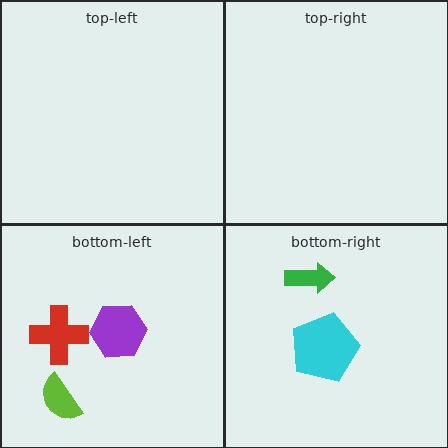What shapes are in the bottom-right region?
The cyan pentagon, the green arrow.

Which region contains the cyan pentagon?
The bottom-right region.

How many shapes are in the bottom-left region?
3.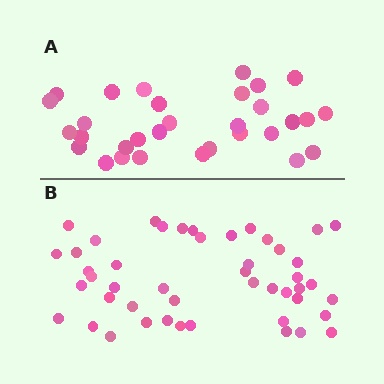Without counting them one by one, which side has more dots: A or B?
Region B (the bottom region) has more dots.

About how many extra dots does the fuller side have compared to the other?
Region B has approximately 15 more dots than region A.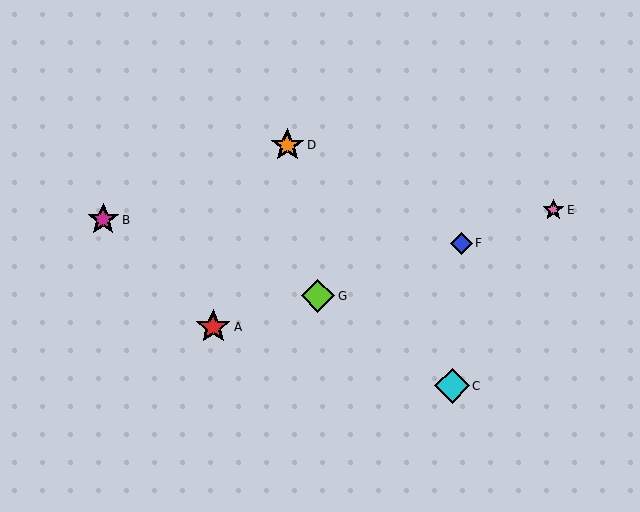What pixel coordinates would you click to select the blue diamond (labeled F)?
Click at (461, 243) to select the blue diamond F.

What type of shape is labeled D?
Shape D is an orange star.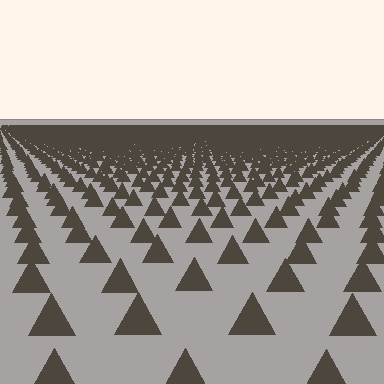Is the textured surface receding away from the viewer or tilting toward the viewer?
The surface is receding away from the viewer. Texture elements get smaller and denser toward the top.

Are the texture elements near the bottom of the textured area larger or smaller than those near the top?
Larger. Near the bottom, elements are closer to the viewer and appear at a bigger on-screen size.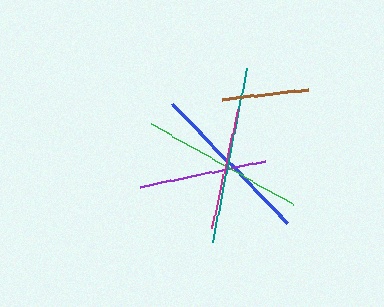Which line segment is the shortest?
The brown line is the shortest at approximately 85 pixels.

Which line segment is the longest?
The teal line is the longest at approximately 176 pixels.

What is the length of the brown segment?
The brown segment is approximately 85 pixels long.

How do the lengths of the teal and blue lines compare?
The teal and blue lines are approximately the same length.